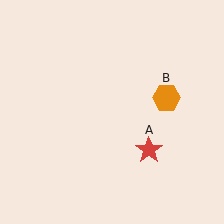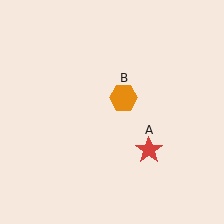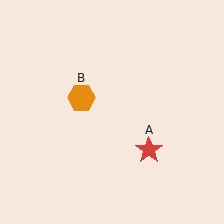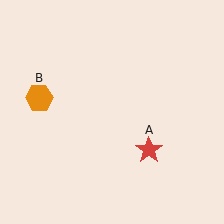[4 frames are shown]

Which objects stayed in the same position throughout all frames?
Red star (object A) remained stationary.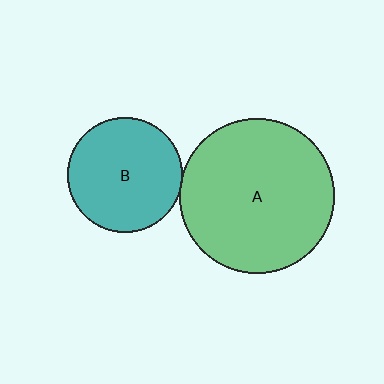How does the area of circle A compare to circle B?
Approximately 1.8 times.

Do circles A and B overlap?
Yes.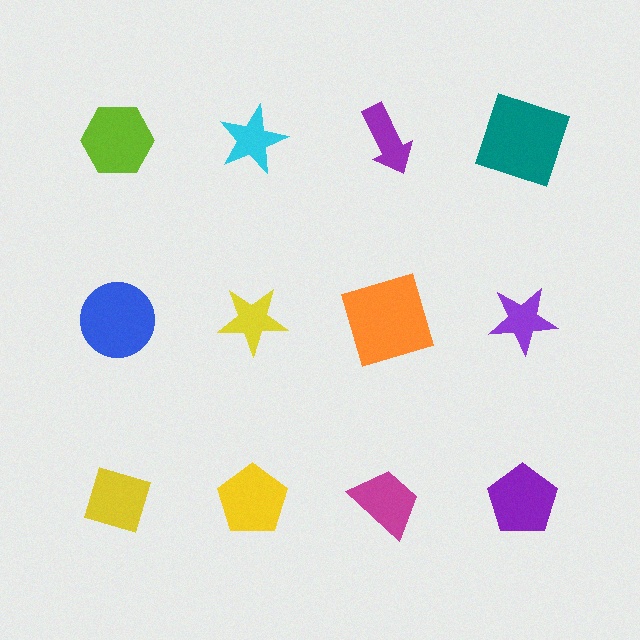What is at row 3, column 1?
A yellow diamond.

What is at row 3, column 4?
A purple pentagon.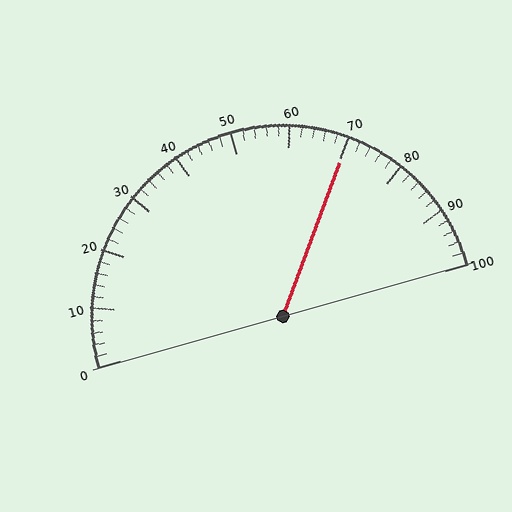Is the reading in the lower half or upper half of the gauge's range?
The reading is in the upper half of the range (0 to 100).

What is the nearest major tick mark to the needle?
The nearest major tick mark is 70.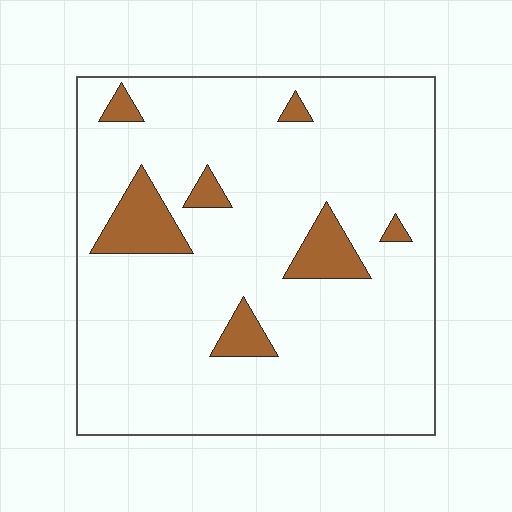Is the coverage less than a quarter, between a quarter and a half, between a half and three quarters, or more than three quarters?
Less than a quarter.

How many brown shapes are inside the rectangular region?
7.